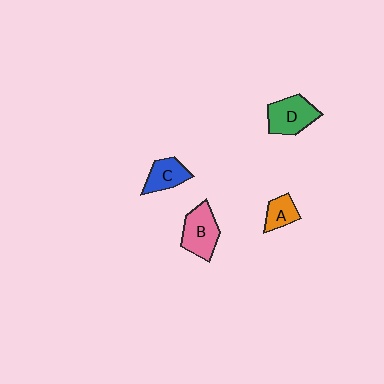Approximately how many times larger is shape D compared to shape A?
Approximately 1.8 times.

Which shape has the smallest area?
Shape A (orange).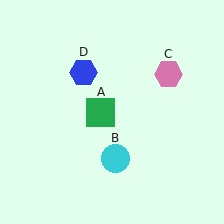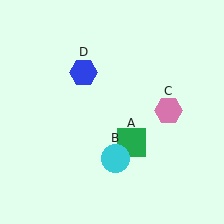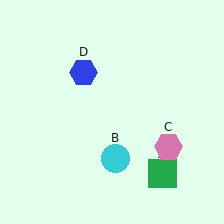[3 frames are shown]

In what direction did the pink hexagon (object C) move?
The pink hexagon (object C) moved down.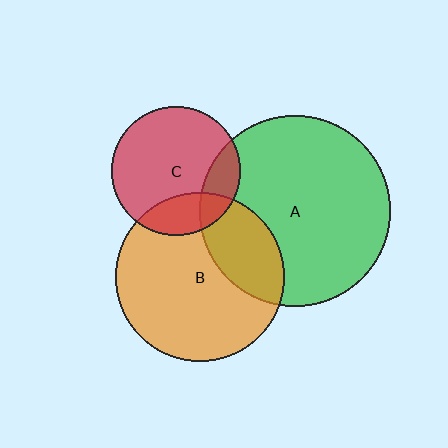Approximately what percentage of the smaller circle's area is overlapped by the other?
Approximately 20%.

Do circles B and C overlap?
Yes.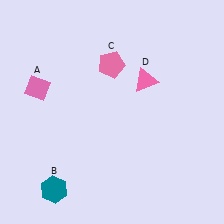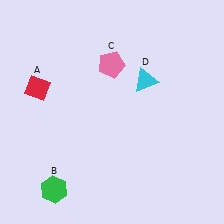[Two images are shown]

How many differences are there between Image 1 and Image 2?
There are 3 differences between the two images.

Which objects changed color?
A changed from pink to red. B changed from teal to green. D changed from pink to cyan.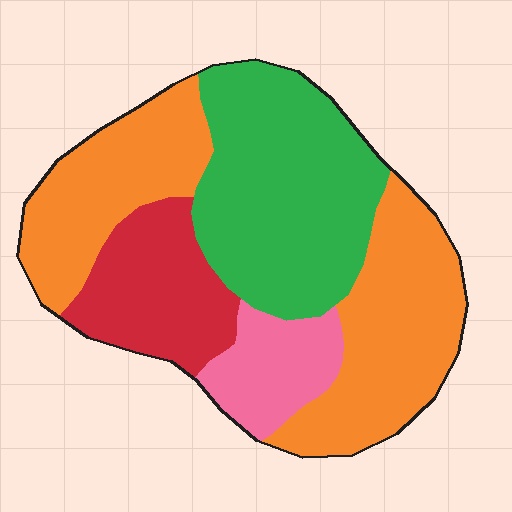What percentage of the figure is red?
Red takes up about one sixth (1/6) of the figure.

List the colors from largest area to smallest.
From largest to smallest: orange, green, red, pink.